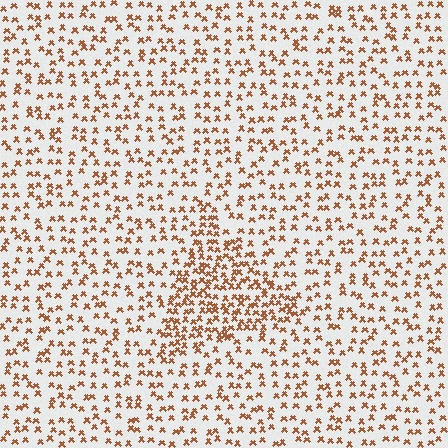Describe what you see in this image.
The image contains small brown elements arranged at two different densities. A triangle-shaped region is visible where the elements are more densely packed than the surrounding area.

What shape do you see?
I see a triangle.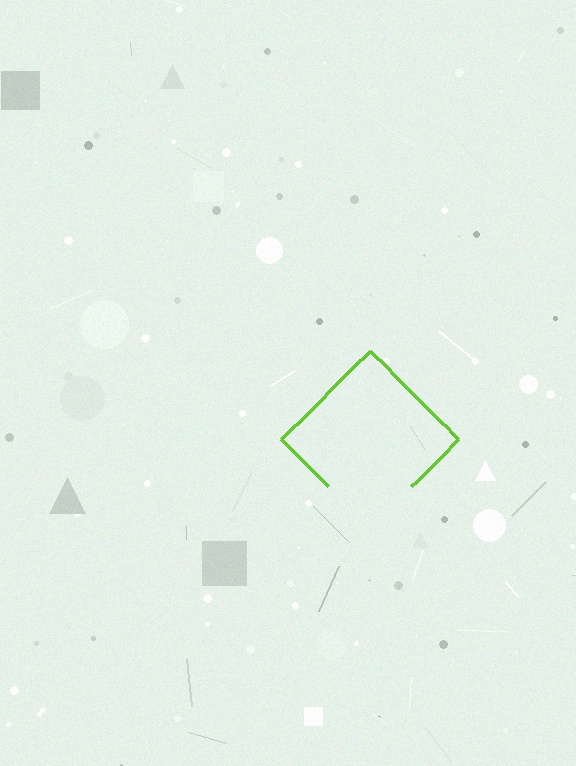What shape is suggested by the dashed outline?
The dashed outline suggests a diamond.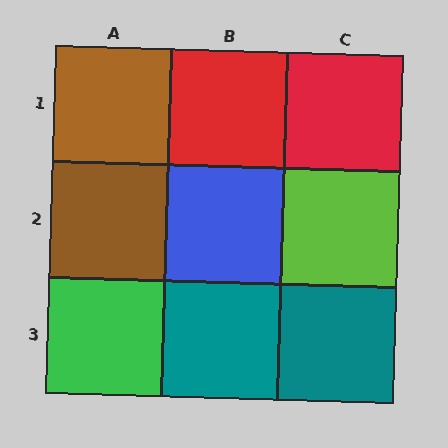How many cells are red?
2 cells are red.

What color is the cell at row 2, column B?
Blue.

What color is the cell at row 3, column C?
Teal.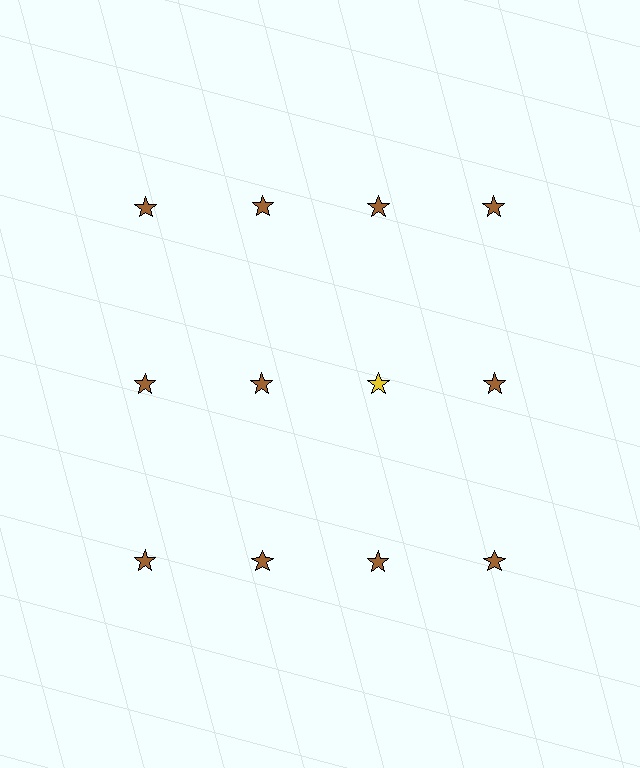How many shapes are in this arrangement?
There are 12 shapes arranged in a grid pattern.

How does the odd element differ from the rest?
It has a different color: yellow instead of brown.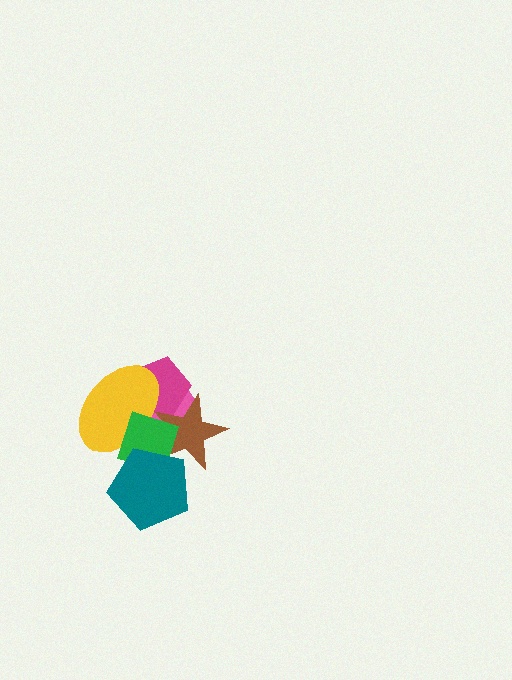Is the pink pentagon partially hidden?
Yes, it is partially covered by another shape.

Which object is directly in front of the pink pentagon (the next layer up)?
The magenta pentagon is directly in front of the pink pentagon.